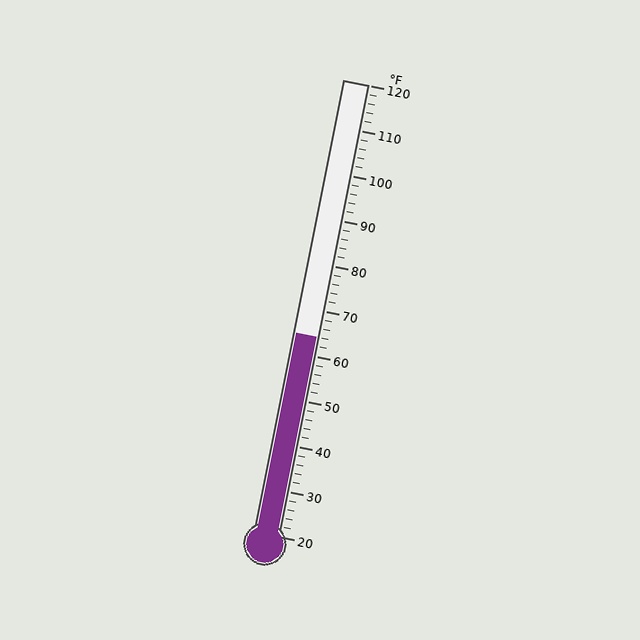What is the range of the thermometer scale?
The thermometer scale ranges from 20°F to 120°F.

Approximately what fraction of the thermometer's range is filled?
The thermometer is filled to approximately 45% of its range.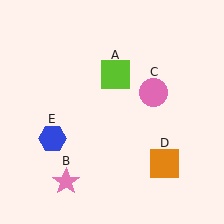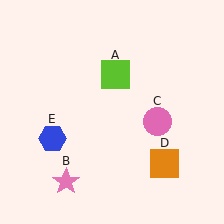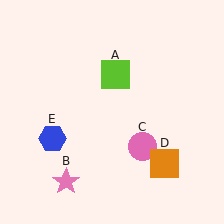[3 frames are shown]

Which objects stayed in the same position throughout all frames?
Lime square (object A) and pink star (object B) and orange square (object D) and blue hexagon (object E) remained stationary.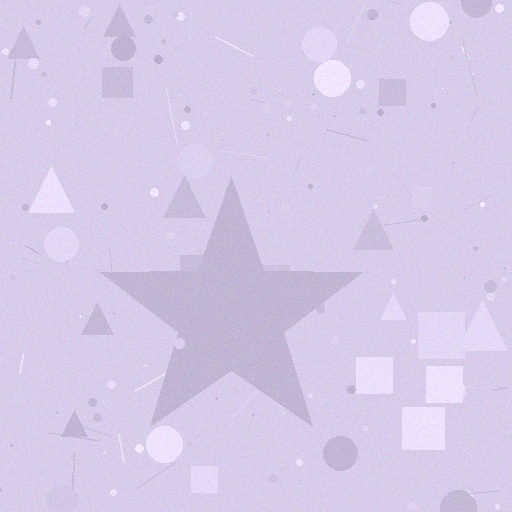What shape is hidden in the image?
A star is hidden in the image.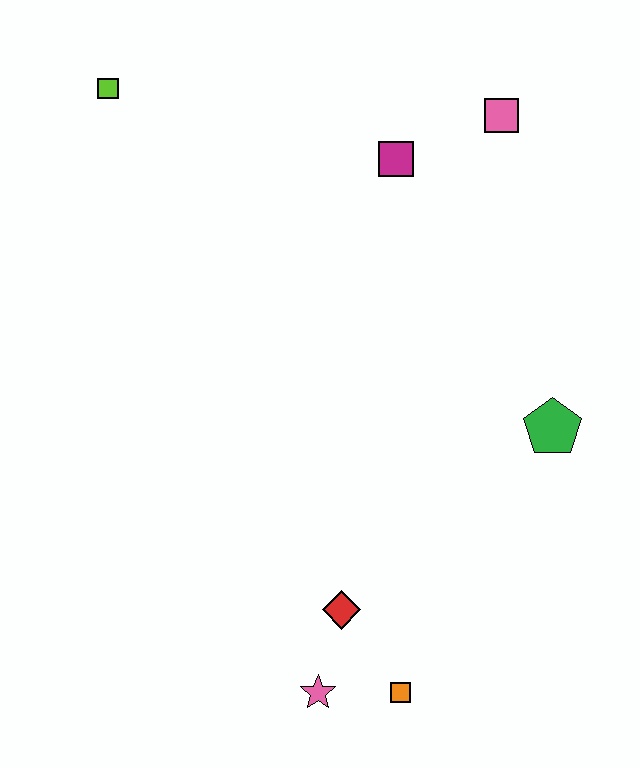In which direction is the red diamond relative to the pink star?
The red diamond is above the pink star.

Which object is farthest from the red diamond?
The lime square is farthest from the red diamond.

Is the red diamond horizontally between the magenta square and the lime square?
Yes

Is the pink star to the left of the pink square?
Yes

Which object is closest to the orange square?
The pink star is closest to the orange square.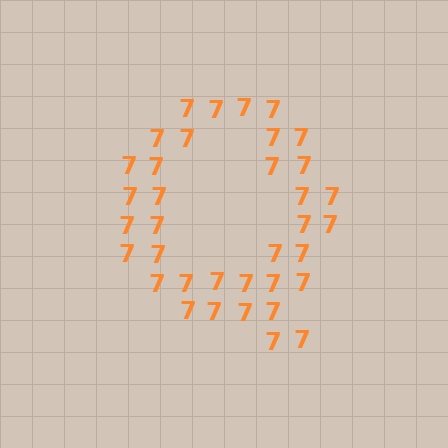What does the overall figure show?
The overall figure shows the letter Q.